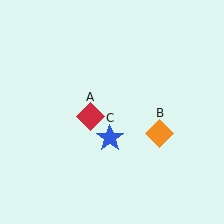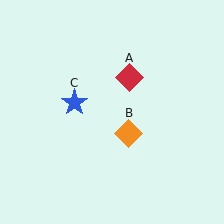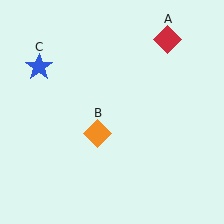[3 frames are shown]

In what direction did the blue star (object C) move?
The blue star (object C) moved up and to the left.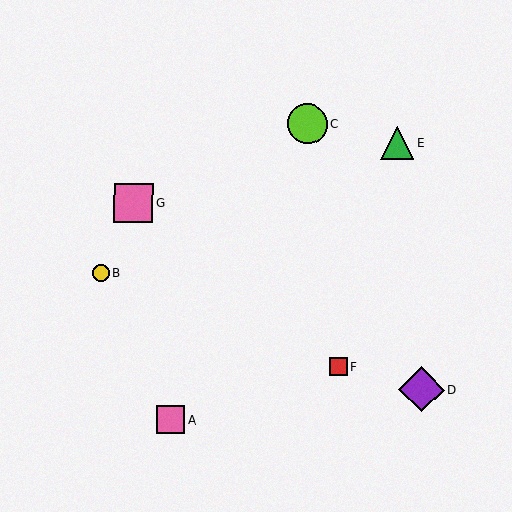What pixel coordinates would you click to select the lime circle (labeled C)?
Click at (307, 124) to select the lime circle C.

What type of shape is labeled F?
Shape F is a red square.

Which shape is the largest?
The purple diamond (labeled D) is the largest.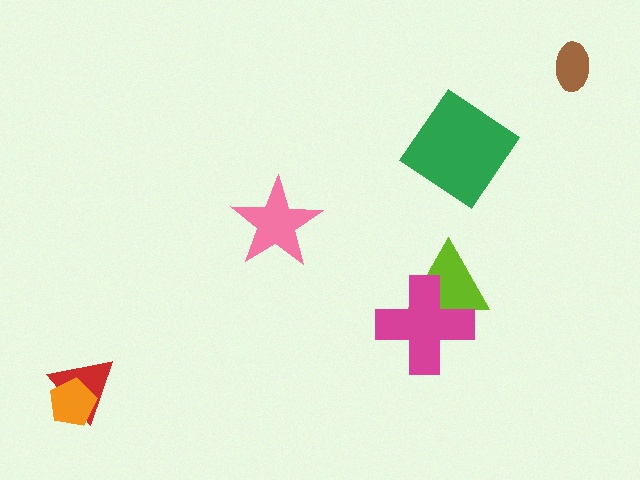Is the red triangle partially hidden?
Yes, it is partially covered by another shape.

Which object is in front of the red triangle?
The orange pentagon is in front of the red triangle.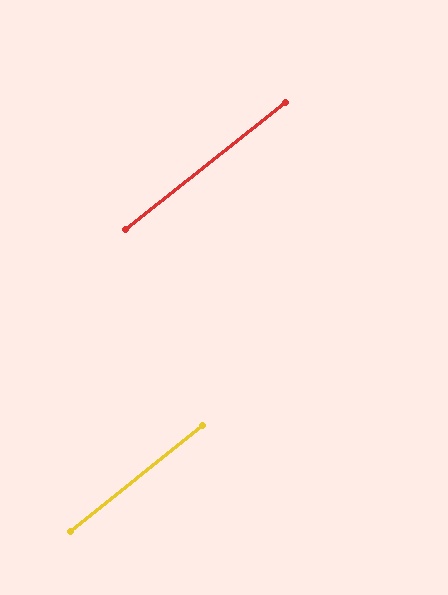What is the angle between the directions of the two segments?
Approximately 0 degrees.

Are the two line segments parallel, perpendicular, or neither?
Parallel — their directions differ by only 0.2°.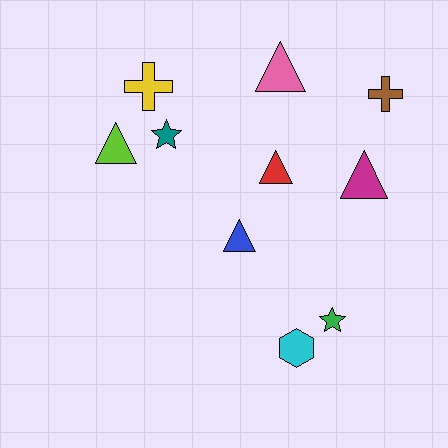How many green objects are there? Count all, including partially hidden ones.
There is 1 green object.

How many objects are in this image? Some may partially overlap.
There are 10 objects.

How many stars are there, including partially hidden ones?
There are 2 stars.